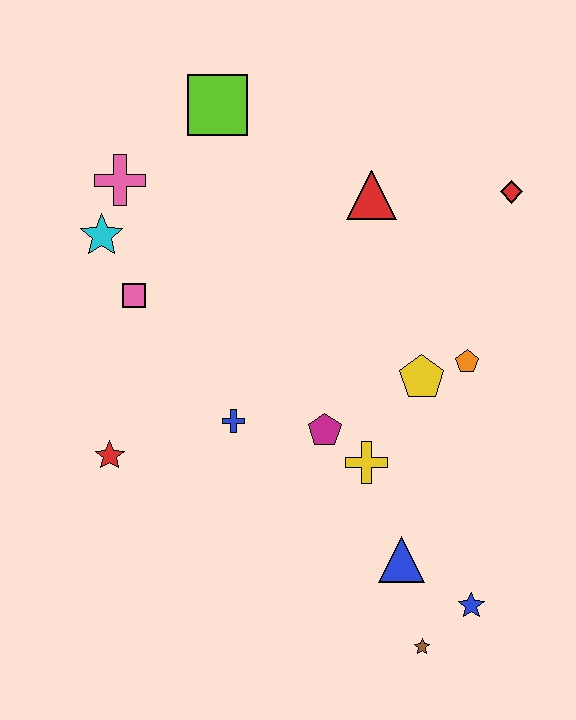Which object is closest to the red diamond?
The red triangle is closest to the red diamond.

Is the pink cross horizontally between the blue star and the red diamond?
No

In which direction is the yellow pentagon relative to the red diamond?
The yellow pentagon is below the red diamond.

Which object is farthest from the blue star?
The lime square is farthest from the blue star.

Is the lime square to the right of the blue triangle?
No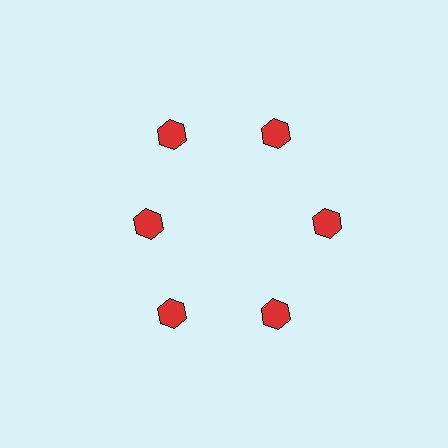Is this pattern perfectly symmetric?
No. The 6 red hexagons are arranged in a ring, but one element near the 9 o'clock position is pulled inward toward the center, breaking the 6-fold rotational symmetry.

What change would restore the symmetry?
The symmetry would be restored by moving it outward, back onto the ring so that all 6 hexagons sit at equal angles and equal distance from the center.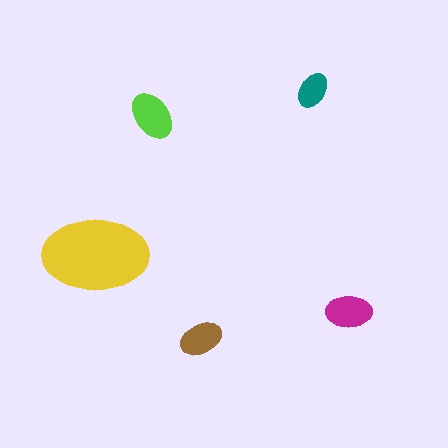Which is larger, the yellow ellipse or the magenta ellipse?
The yellow one.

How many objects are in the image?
There are 5 objects in the image.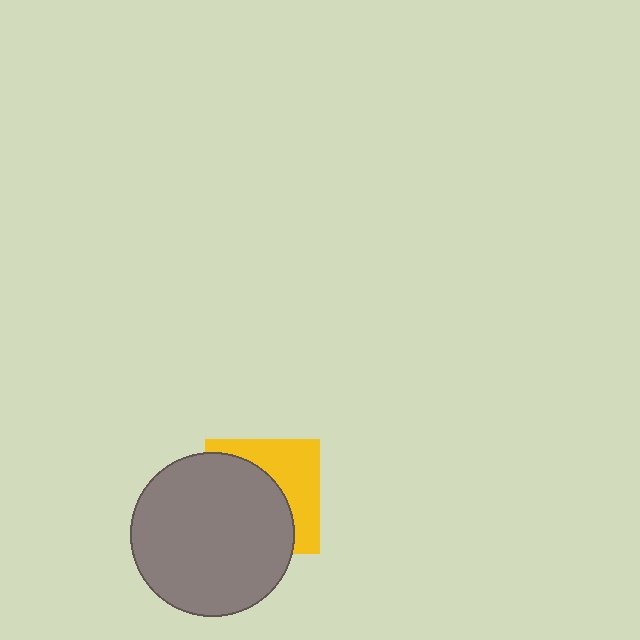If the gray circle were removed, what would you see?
You would see the complete yellow square.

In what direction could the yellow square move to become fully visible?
The yellow square could move toward the upper-right. That would shift it out from behind the gray circle entirely.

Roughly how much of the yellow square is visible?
A small part of it is visible (roughly 41%).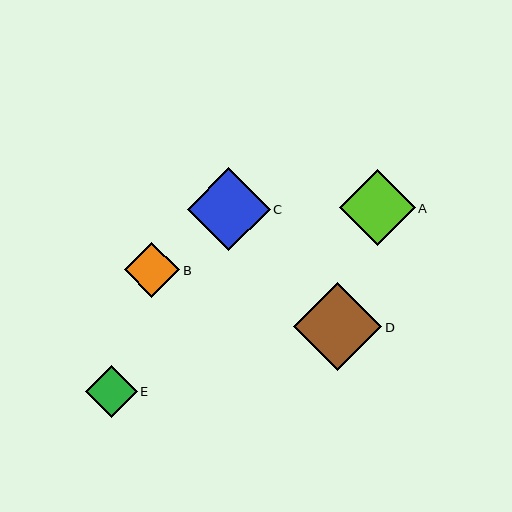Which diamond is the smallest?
Diamond E is the smallest with a size of approximately 51 pixels.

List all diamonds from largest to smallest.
From largest to smallest: D, C, A, B, E.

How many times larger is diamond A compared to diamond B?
Diamond A is approximately 1.4 times the size of diamond B.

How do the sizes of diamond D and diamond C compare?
Diamond D and diamond C are approximately the same size.